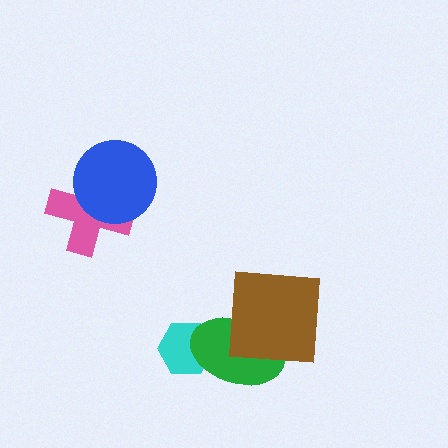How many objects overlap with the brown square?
1 object overlaps with the brown square.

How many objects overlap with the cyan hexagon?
1 object overlaps with the cyan hexagon.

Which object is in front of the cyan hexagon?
The green ellipse is in front of the cyan hexagon.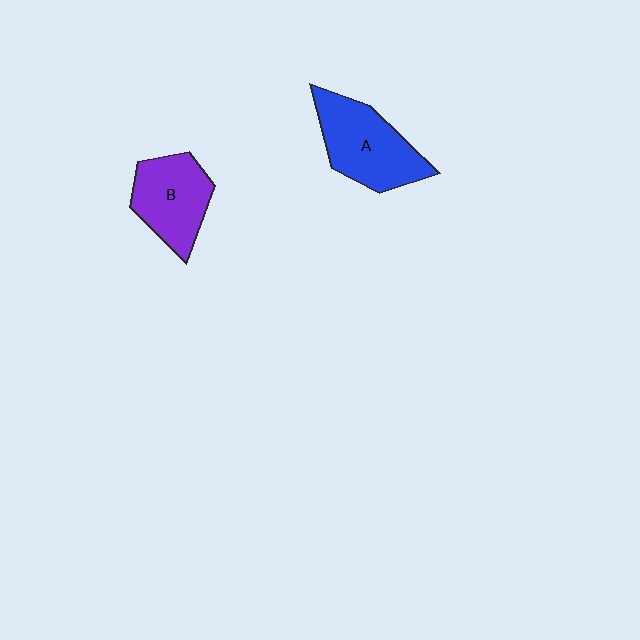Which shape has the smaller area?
Shape B (purple).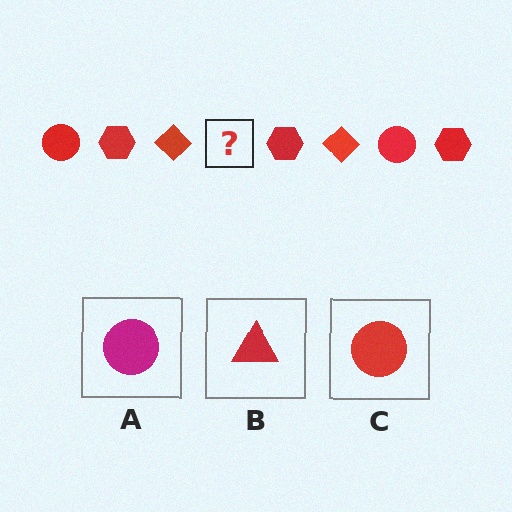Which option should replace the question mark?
Option C.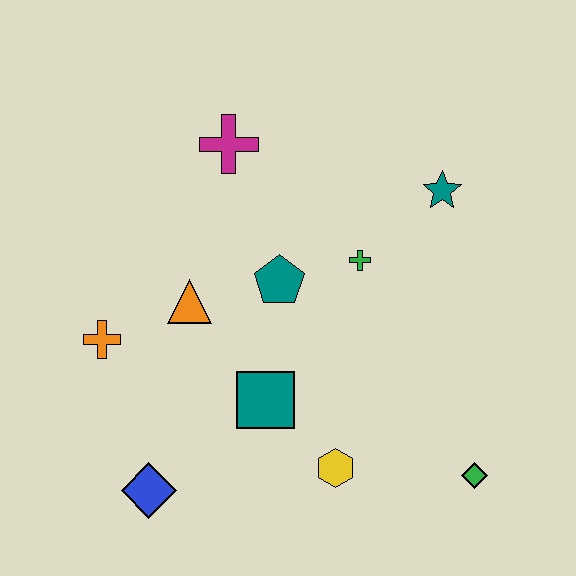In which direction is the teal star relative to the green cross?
The teal star is to the right of the green cross.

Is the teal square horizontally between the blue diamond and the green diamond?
Yes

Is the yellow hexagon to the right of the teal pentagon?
Yes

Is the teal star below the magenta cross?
Yes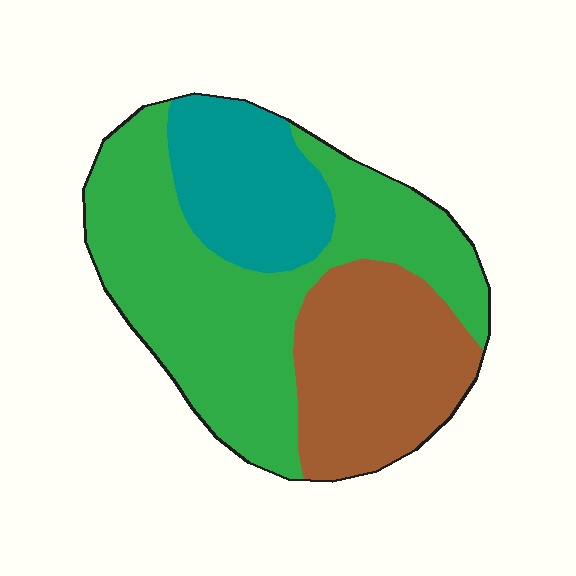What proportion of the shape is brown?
Brown covers 28% of the shape.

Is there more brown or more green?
Green.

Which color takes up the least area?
Teal, at roughly 20%.